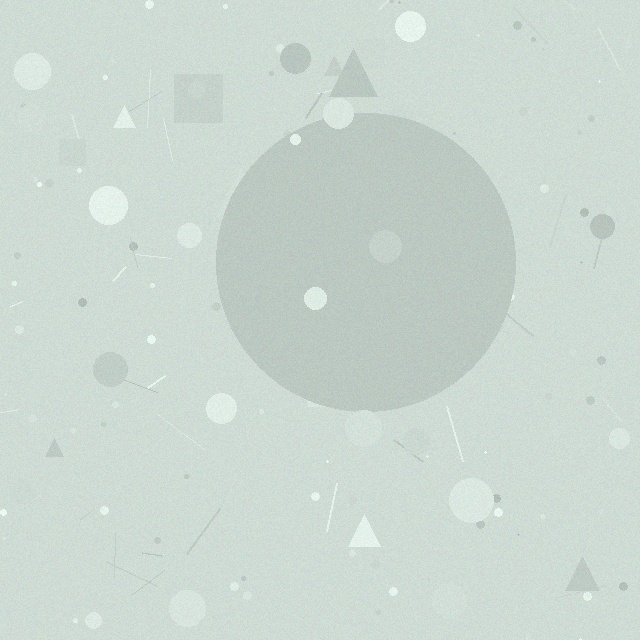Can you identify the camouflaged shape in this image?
The camouflaged shape is a circle.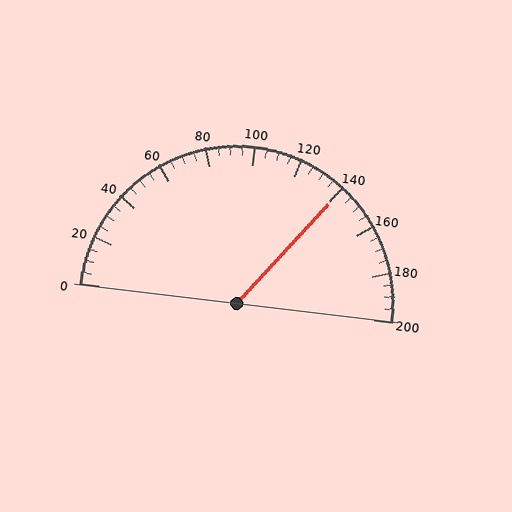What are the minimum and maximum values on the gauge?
The gauge ranges from 0 to 200.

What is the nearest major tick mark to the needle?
The nearest major tick mark is 140.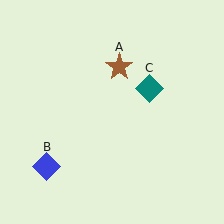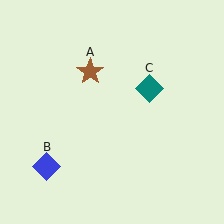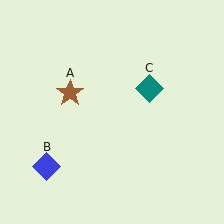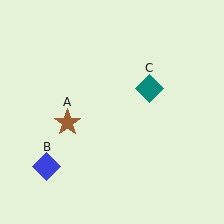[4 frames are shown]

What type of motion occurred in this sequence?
The brown star (object A) rotated counterclockwise around the center of the scene.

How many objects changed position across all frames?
1 object changed position: brown star (object A).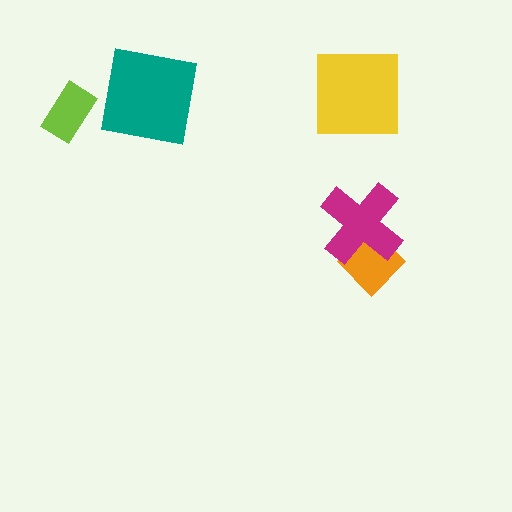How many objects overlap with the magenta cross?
1 object overlaps with the magenta cross.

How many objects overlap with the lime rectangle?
0 objects overlap with the lime rectangle.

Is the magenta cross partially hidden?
No, no other shape covers it.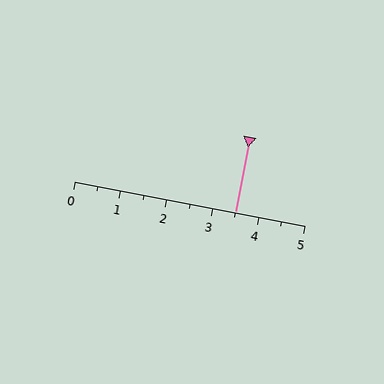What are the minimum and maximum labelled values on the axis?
The axis runs from 0 to 5.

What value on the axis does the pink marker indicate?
The marker indicates approximately 3.5.